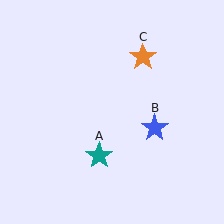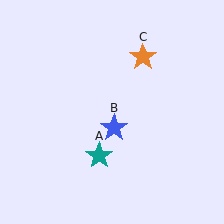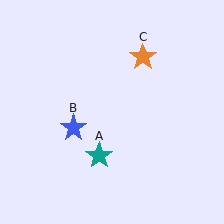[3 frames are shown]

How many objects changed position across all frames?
1 object changed position: blue star (object B).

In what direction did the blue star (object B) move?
The blue star (object B) moved left.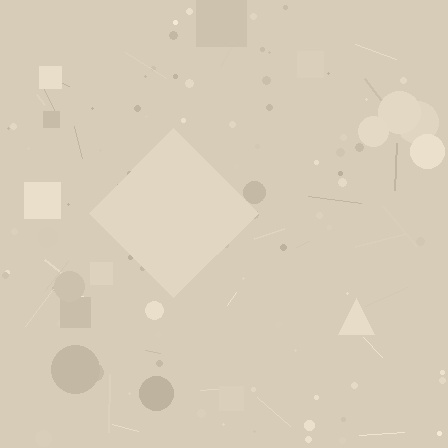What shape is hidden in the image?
A diamond is hidden in the image.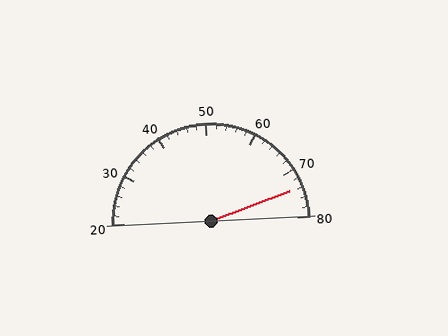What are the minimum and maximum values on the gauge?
The gauge ranges from 20 to 80.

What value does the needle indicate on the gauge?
The needle indicates approximately 74.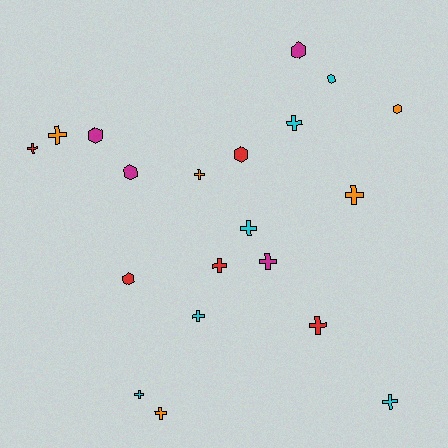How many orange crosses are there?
There are 4 orange crosses.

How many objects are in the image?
There are 20 objects.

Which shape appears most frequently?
Cross, with 13 objects.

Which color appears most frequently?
Cyan, with 6 objects.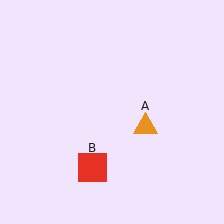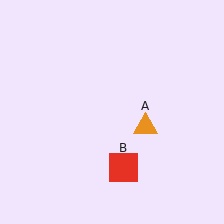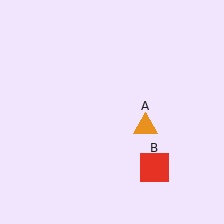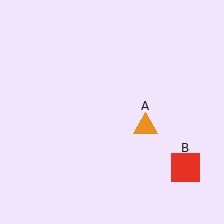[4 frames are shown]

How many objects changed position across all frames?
1 object changed position: red square (object B).